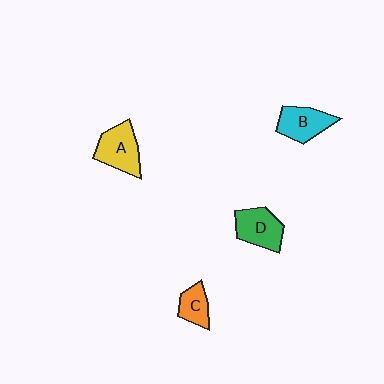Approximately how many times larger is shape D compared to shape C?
Approximately 1.5 times.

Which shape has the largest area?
Shape A (yellow).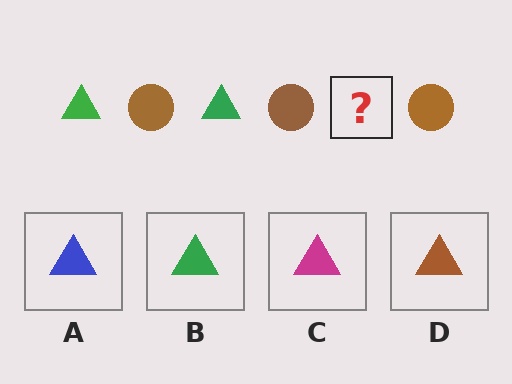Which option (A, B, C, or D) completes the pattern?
B.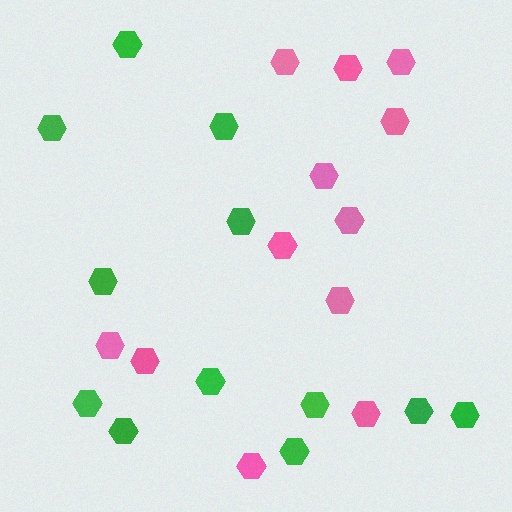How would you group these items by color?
There are 2 groups: one group of pink hexagons (12) and one group of green hexagons (12).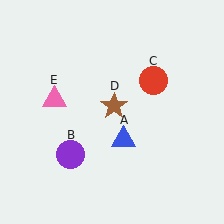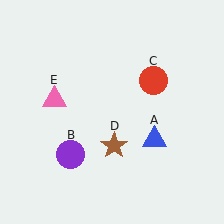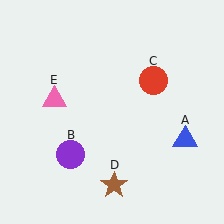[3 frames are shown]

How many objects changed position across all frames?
2 objects changed position: blue triangle (object A), brown star (object D).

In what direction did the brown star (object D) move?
The brown star (object D) moved down.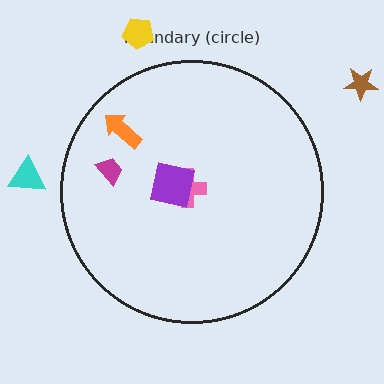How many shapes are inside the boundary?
4 inside, 3 outside.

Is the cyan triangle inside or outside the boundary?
Outside.